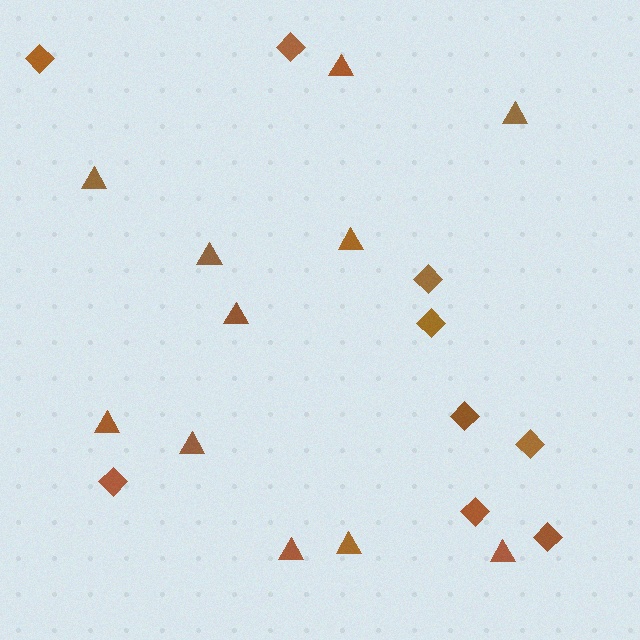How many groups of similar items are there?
There are 2 groups: one group of triangles (11) and one group of diamonds (9).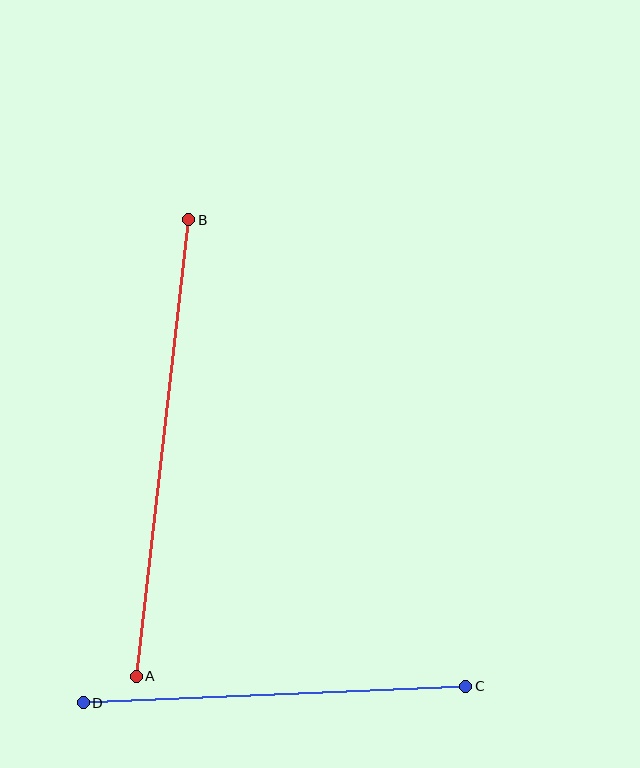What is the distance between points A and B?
The distance is approximately 460 pixels.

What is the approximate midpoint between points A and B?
The midpoint is at approximately (162, 448) pixels.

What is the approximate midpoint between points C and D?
The midpoint is at approximately (275, 695) pixels.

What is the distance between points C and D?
The distance is approximately 383 pixels.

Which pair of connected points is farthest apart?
Points A and B are farthest apart.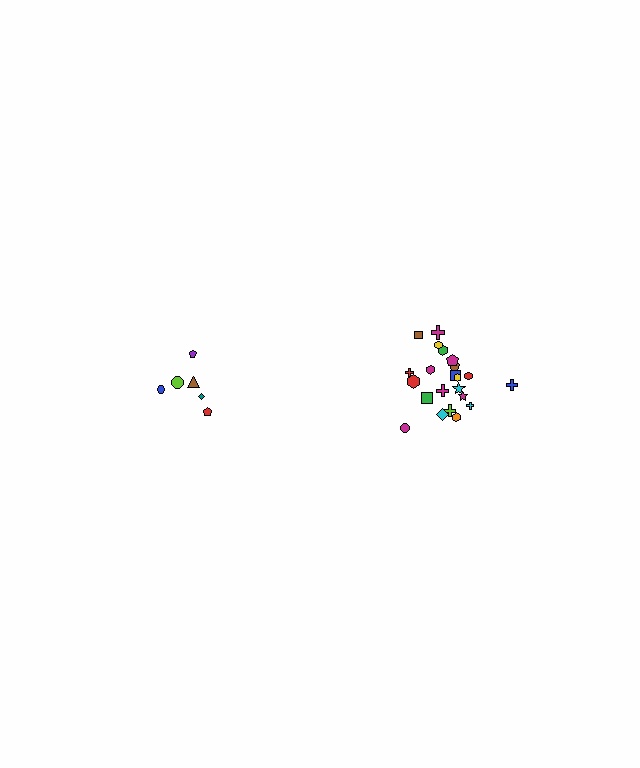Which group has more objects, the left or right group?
The right group.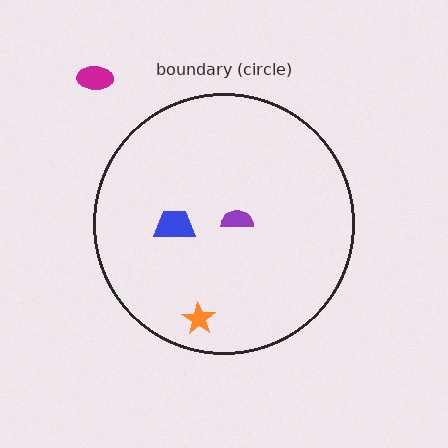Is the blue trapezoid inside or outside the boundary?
Inside.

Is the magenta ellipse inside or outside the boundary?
Outside.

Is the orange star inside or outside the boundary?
Inside.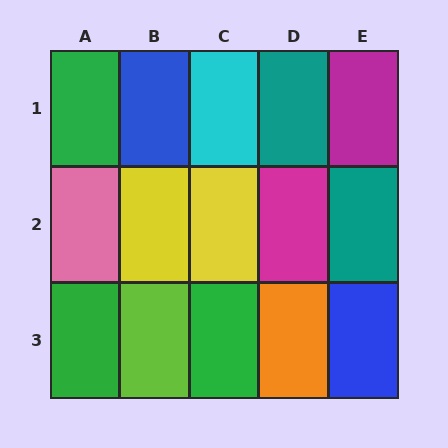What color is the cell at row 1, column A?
Green.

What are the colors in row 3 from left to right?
Green, lime, green, orange, blue.